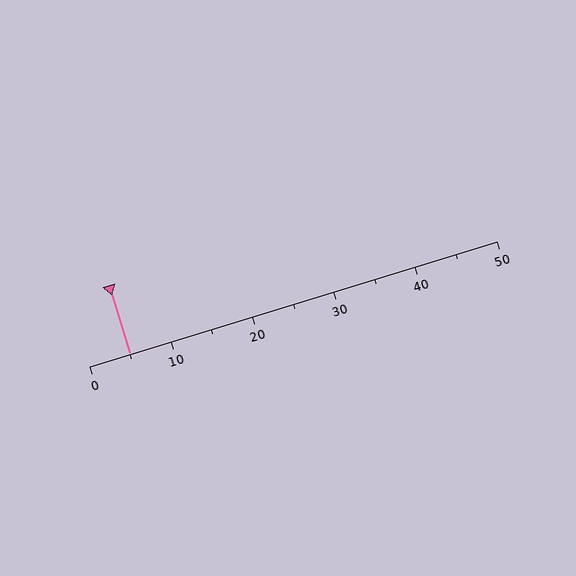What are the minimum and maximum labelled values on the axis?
The axis runs from 0 to 50.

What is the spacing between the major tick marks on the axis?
The major ticks are spaced 10 apart.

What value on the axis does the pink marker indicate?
The marker indicates approximately 5.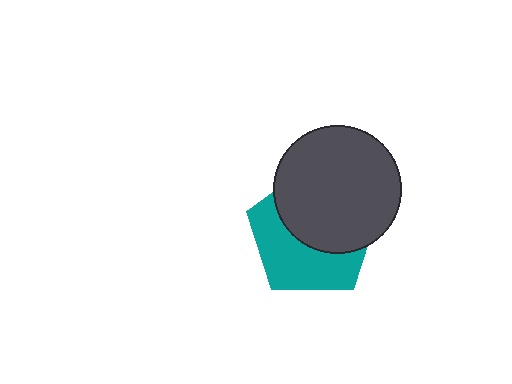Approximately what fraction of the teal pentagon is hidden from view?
Roughly 53% of the teal pentagon is hidden behind the dark gray circle.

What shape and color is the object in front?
The object in front is a dark gray circle.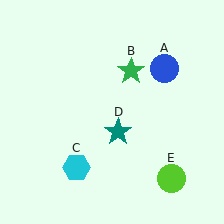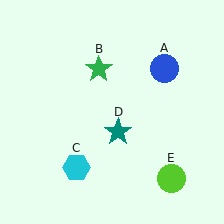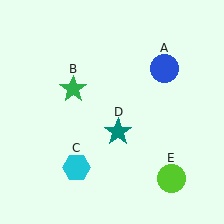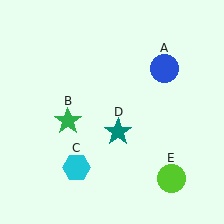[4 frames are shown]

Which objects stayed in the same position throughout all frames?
Blue circle (object A) and cyan hexagon (object C) and teal star (object D) and lime circle (object E) remained stationary.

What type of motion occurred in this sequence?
The green star (object B) rotated counterclockwise around the center of the scene.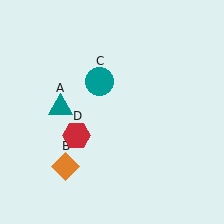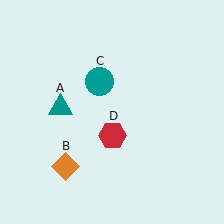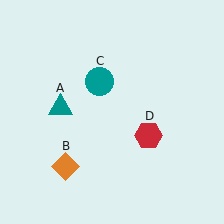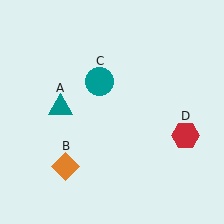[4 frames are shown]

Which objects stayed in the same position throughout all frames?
Teal triangle (object A) and orange diamond (object B) and teal circle (object C) remained stationary.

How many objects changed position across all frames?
1 object changed position: red hexagon (object D).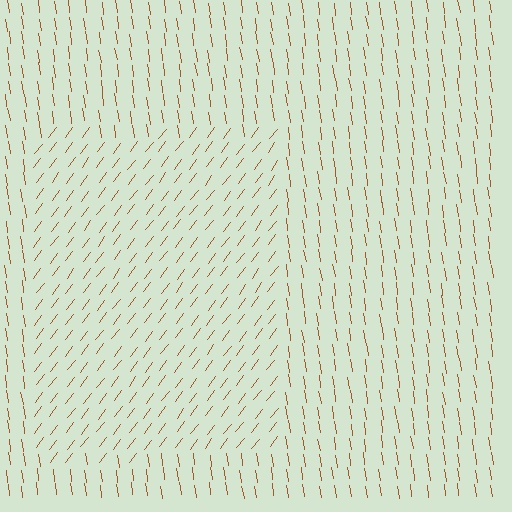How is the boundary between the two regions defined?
The boundary is defined purely by a change in line orientation (approximately 45 degrees difference). All lines are the same color and thickness.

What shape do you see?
I see a rectangle.